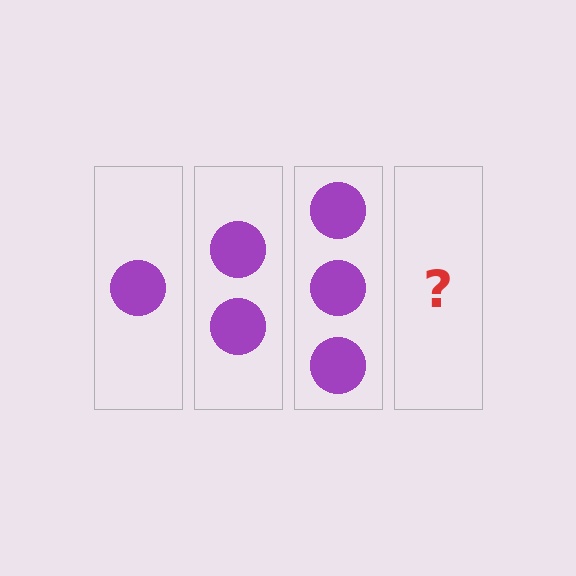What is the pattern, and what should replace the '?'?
The pattern is that each step adds one more circle. The '?' should be 4 circles.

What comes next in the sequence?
The next element should be 4 circles.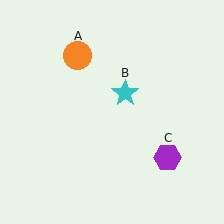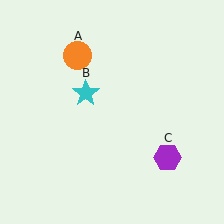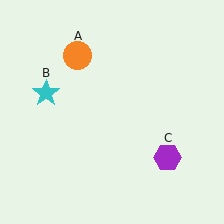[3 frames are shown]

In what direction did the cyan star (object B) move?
The cyan star (object B) moved left.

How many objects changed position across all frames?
1 object changed position: cyan star (object B).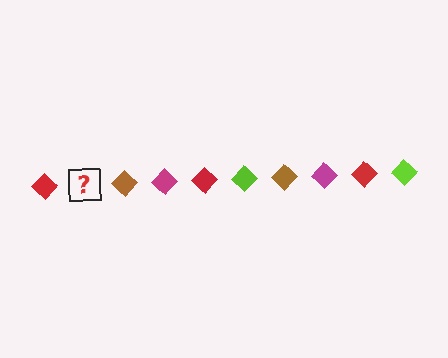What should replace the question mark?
The question mark should be replaced with a lime diamond.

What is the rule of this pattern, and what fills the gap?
The rule is that the pattern cycles through red, lime, brown, magenta diamonds. The gap should be filled with a lime diamond.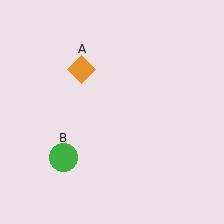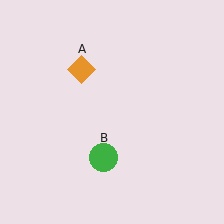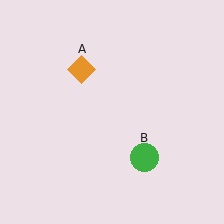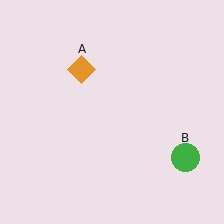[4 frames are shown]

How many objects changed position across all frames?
1 object changed position: green circle (object B).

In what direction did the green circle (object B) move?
The green circle (object B) moved right.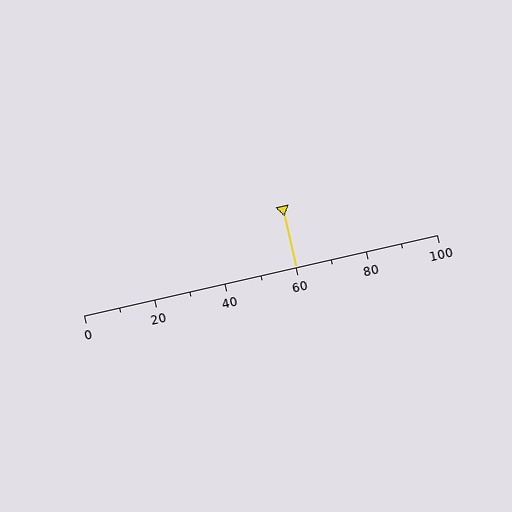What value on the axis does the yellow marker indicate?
The marker indicates approximately 60.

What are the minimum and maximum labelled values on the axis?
The axis runs from 0 to 100.